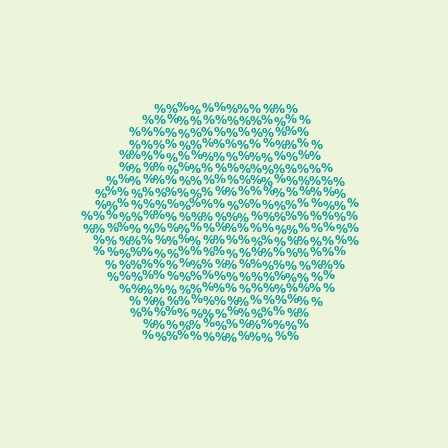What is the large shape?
The large shape is a hexagon.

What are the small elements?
The small elements are percent signs.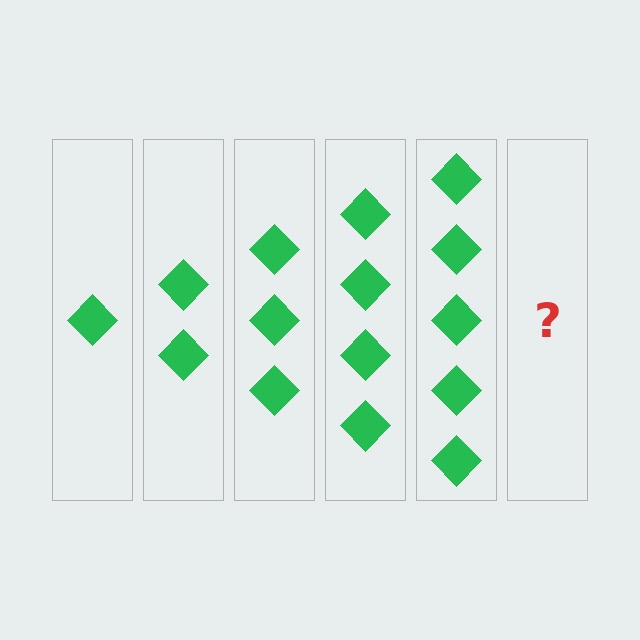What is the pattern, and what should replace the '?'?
The pattern is that each step adds one more diamond. The '?' should be 6 diamonds.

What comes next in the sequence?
The next element should be 6 diamonds.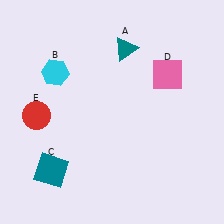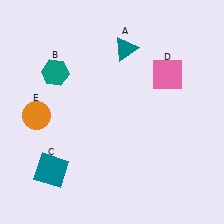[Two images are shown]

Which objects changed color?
B changed from cyan to teal. E changed from red to orange.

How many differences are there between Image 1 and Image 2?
There are 2 differences between the two images.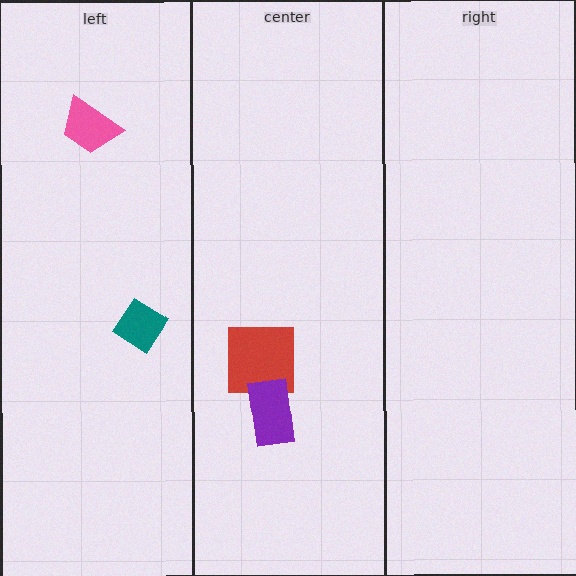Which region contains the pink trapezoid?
The left region.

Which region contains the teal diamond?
The left region.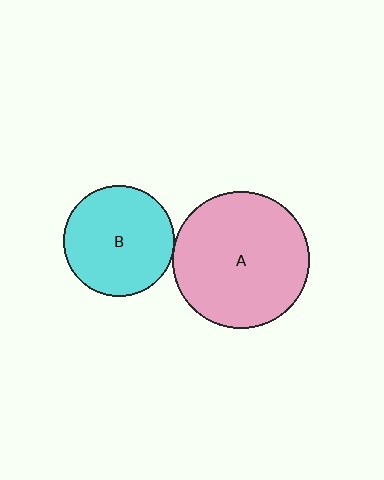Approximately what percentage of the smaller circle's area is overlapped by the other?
Approximately 5%.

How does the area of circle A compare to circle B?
Approximately 1.5 times.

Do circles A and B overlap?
Yes.